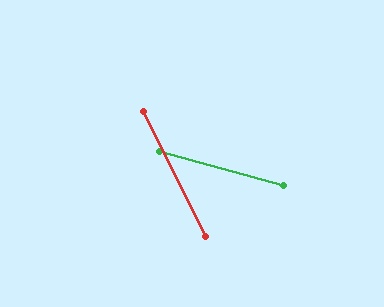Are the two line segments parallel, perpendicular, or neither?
Neither parallel nor perpendicular — they differ by about 48°.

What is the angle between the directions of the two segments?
Approximately 48 degrees.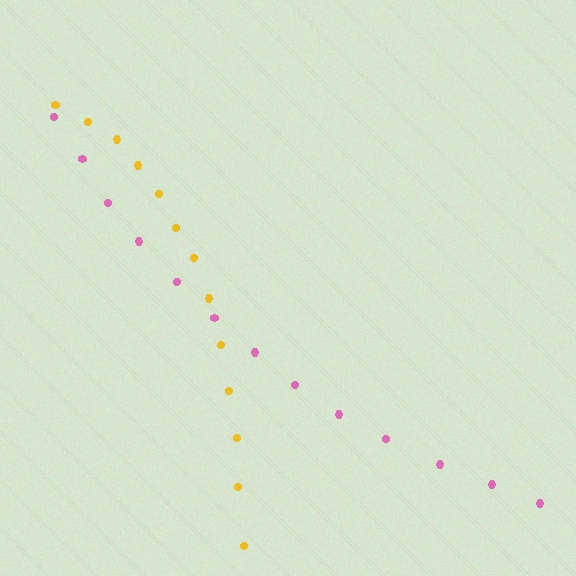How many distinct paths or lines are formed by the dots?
There are 2 distinct paths.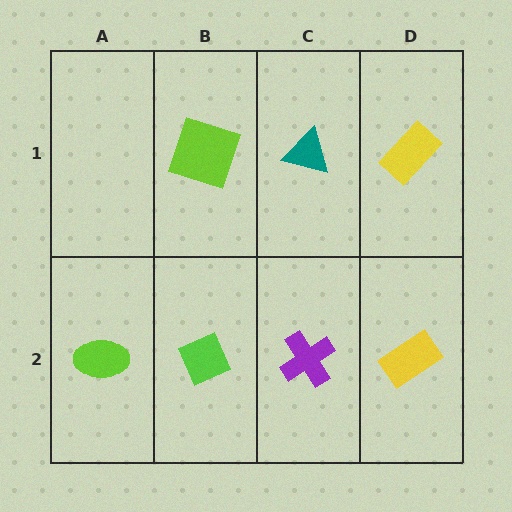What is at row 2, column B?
A lime diamond.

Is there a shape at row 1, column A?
No, that cell is empty.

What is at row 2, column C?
A purple cross.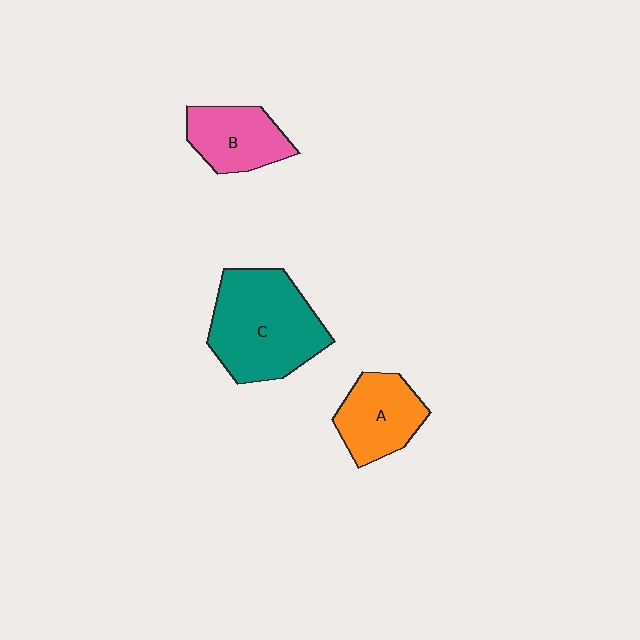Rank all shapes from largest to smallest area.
From largest to smallest: C (teal), A (orange), B (pink).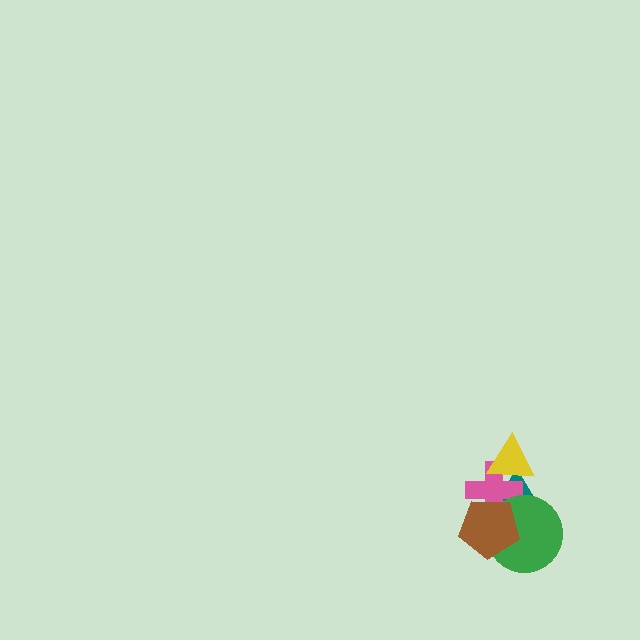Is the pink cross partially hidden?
Yes, it is partially covered by another shape.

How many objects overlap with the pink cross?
4 objects overlap with the pink cross.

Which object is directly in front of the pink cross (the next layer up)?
The yellow triangle is directly in front of the pink cross.